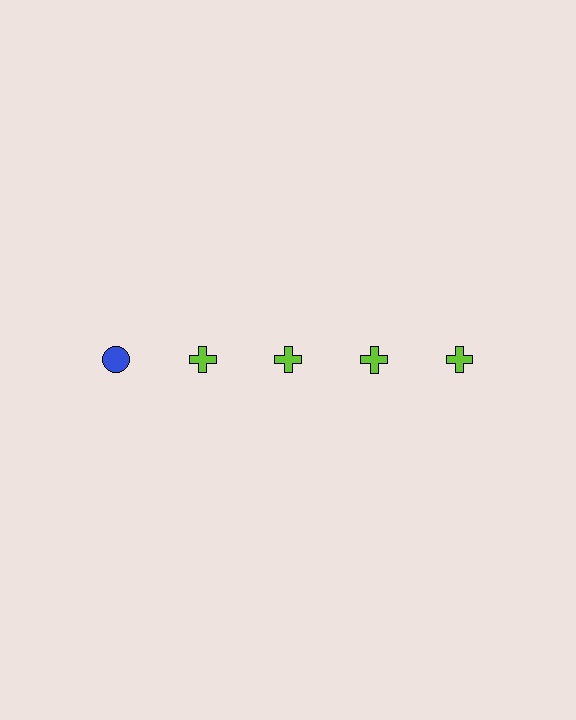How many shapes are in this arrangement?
There are 5 shapes arranged in a grid pattern.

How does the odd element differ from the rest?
It differs in both color (blue instead of lime) and shape (circle instead of cross).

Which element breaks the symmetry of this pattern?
The blue circle in the top row, leftmost column breaks the symmetry. All other shapes are lime crosses.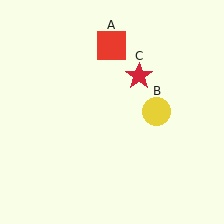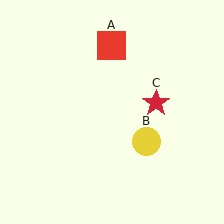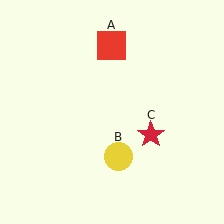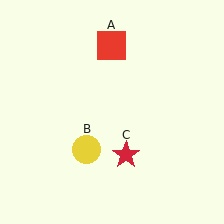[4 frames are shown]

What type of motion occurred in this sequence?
The yellow circle (object B), red star (object C) rotated clockwise around the center of the scene.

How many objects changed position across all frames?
2 objects changed position: yellow circle (object B), red star (object C).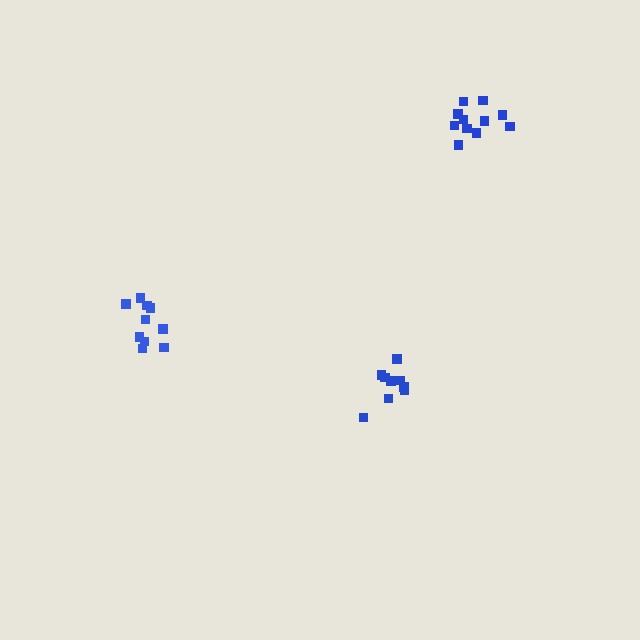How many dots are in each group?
Group 1: 9 dots, Group 2: 11 dots, Group 3: 11 dots (31 total).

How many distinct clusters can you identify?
There are 3 distinct clusters.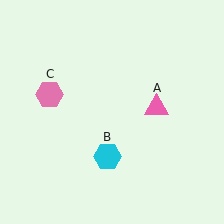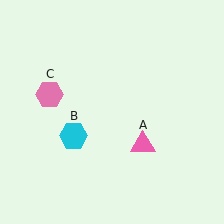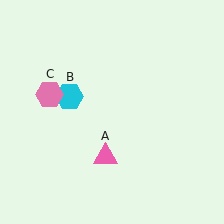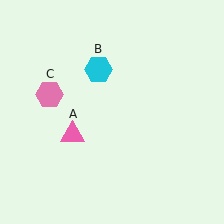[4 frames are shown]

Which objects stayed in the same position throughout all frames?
Pink hexagon (object C) remained stationary.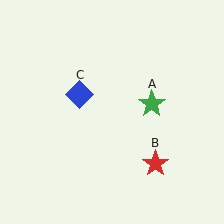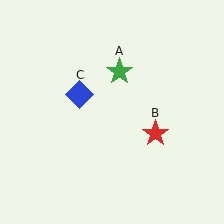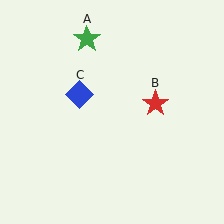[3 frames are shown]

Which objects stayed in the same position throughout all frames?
Blue diamond (object C) remained stationary.